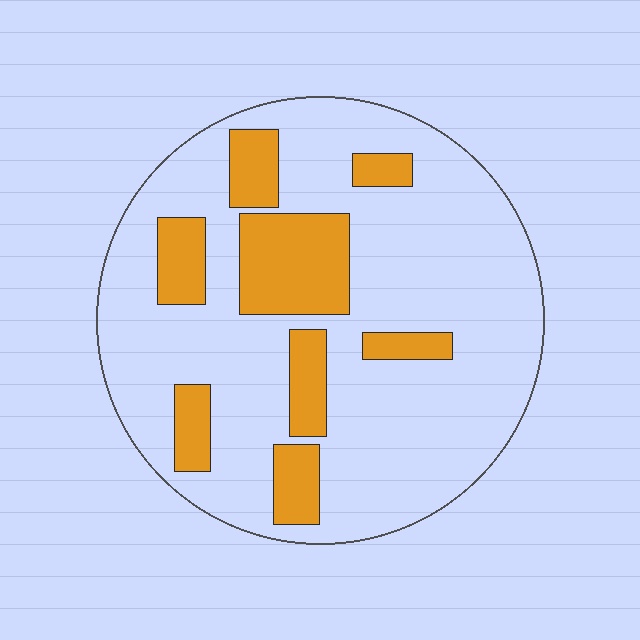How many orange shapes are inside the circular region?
8.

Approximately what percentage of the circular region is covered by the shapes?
Approximately 20%.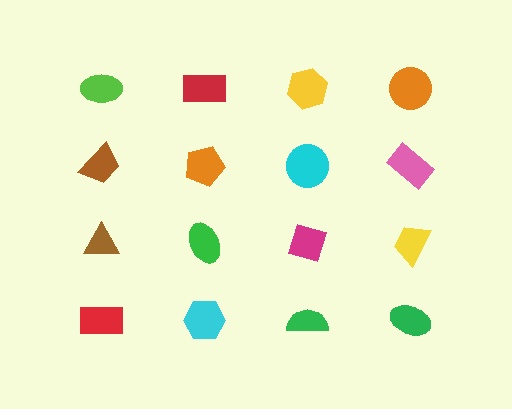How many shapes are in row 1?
4 shapes.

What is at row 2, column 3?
A cyan circle.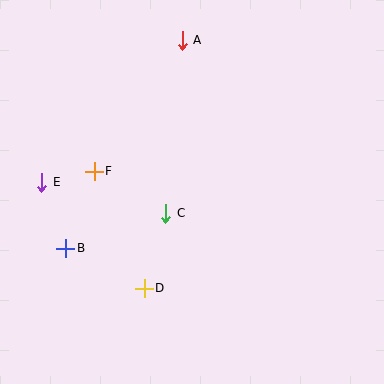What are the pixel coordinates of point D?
Point D is at (144, 288).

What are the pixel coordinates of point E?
Point E is at (42, 182).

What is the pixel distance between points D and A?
The distance between D and A is 251 pixels.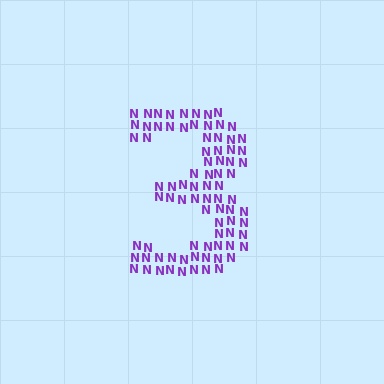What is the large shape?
The large shape is the digit 3.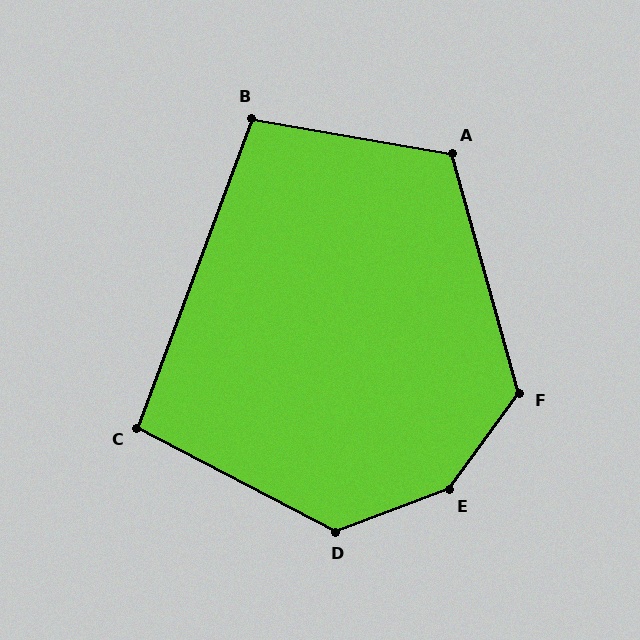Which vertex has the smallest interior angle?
C, at approximately 97 degrees.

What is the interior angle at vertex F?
Approximately 128 degrees (obtuse).